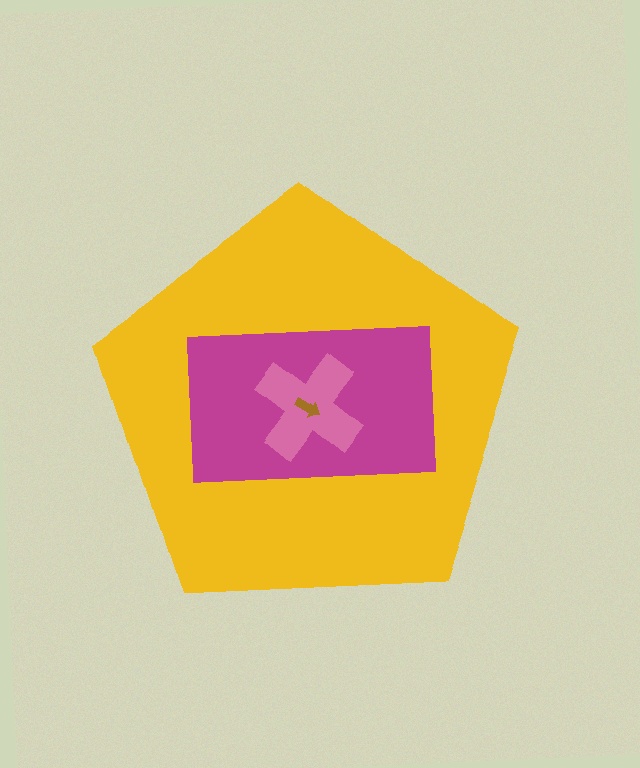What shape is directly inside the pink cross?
The brown arrow.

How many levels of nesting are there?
4.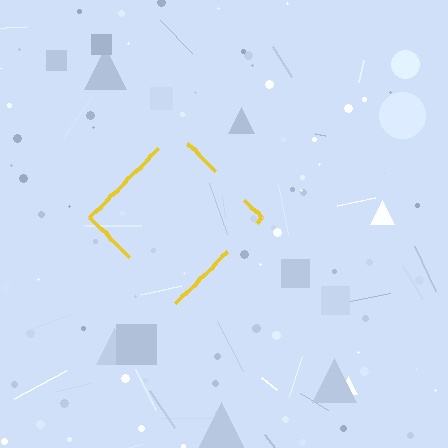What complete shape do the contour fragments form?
The contour fragments form a diamond.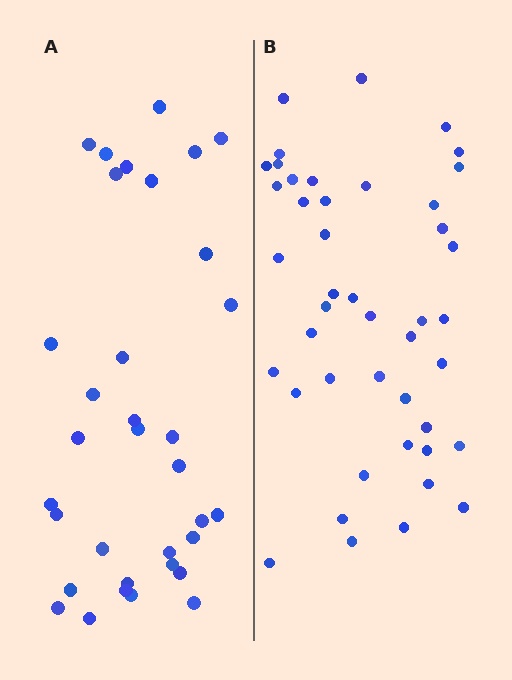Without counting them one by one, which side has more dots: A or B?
Region B (the right region) has more dots.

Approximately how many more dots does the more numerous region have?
Region B has roughly 10 or so more dots than region A.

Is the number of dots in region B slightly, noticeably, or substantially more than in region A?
Region B has noticeably more, but not dramatically so. The ratio is roughly 1.3 to 1.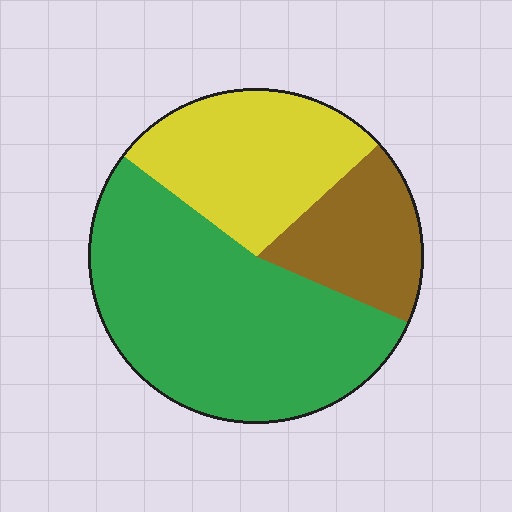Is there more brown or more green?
Green.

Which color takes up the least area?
Brown, at roughly 20%.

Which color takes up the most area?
Green, at roughly 55%.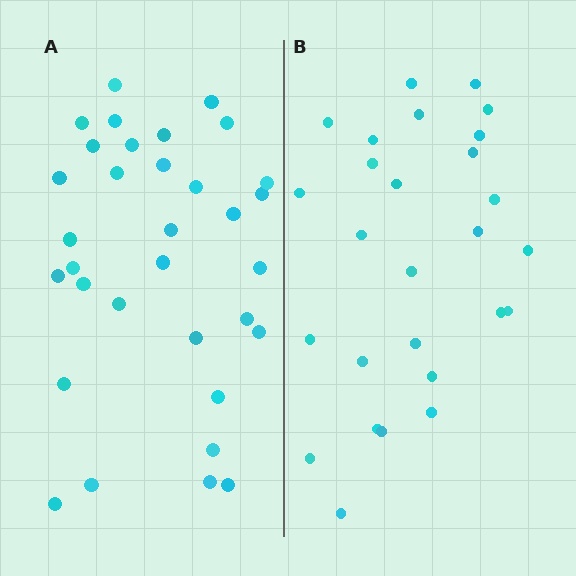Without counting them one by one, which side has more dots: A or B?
Region A (the left region) has more dots.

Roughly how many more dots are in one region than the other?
Region A has about 6 more dots than region B.